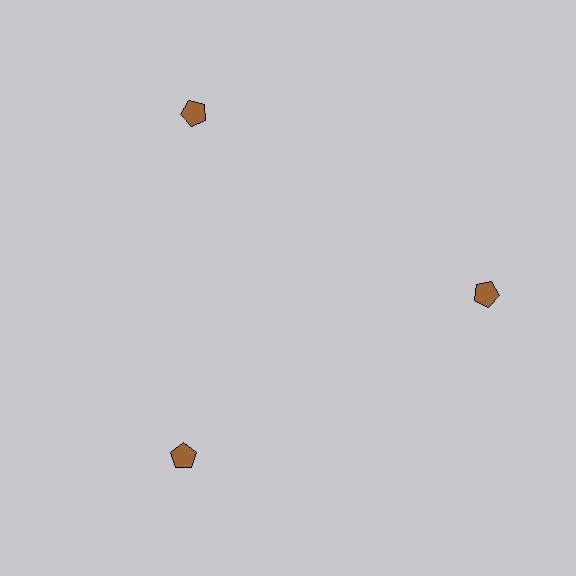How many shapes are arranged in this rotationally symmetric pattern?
There are 3 shapes, arranged in 3 groups of 1.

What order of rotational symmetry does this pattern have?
This pattern has 3-fold rotational symmetry.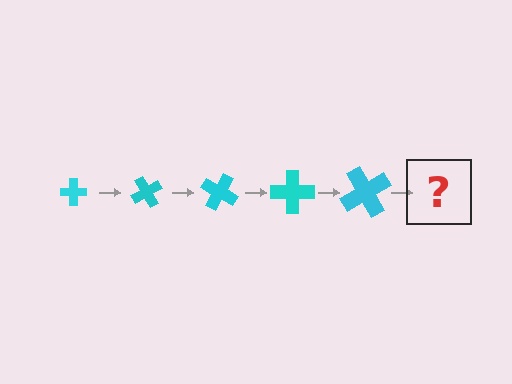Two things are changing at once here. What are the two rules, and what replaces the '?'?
The two rules are that the cross grows larger each step and it rotates 60 degrees each step. The '?' should be a cross, larger than the previous one and rotated 300 degrees from the start.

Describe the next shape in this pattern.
It should be a cross, larger than the previous one and rotated 300 degrees from the start.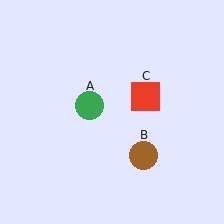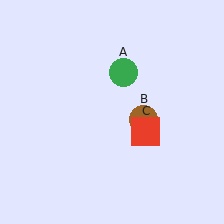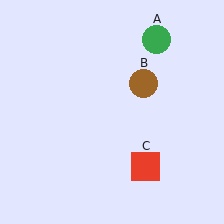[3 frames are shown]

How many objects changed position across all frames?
3 objects changed position: green circle (object A), brown circle (object B), red square (object C).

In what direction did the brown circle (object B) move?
The brown circle (object B) moved up.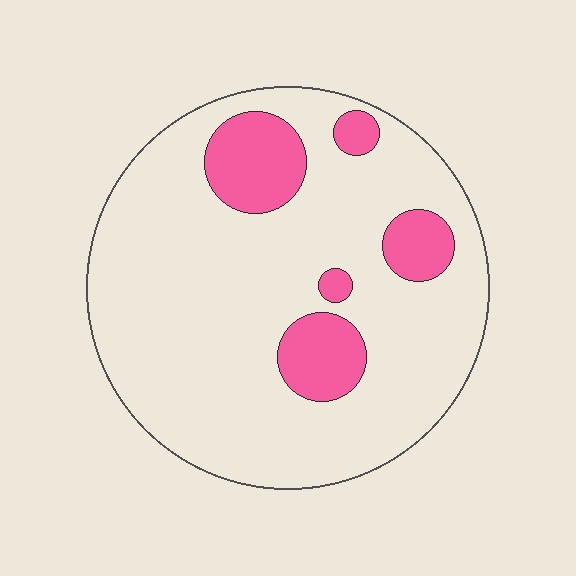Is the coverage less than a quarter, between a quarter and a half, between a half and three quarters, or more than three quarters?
Less than a quarter.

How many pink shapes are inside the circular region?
5.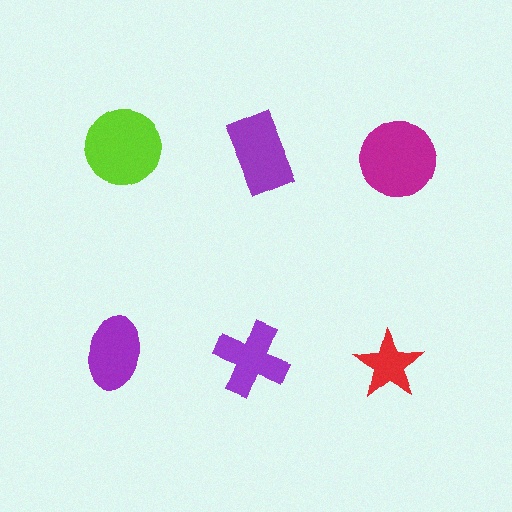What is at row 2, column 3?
A red star.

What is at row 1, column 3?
A magenta circle.